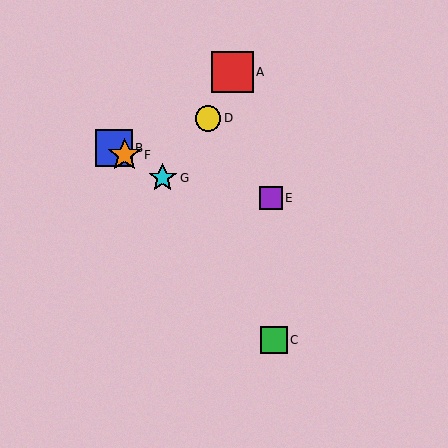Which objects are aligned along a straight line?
Objects B, F, G are aligned along a straight line.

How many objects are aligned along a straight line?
3 objects (B, F, G) are aligned along a straight line.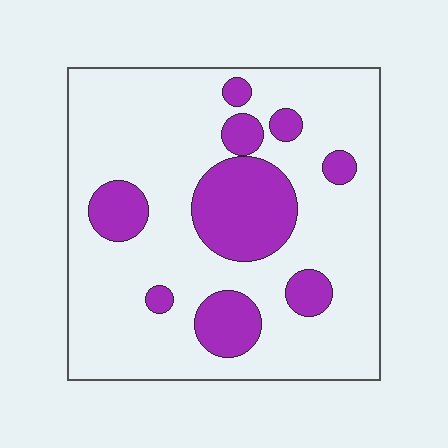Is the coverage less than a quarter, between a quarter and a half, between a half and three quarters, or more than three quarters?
Less than a quarter.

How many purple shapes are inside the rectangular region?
9.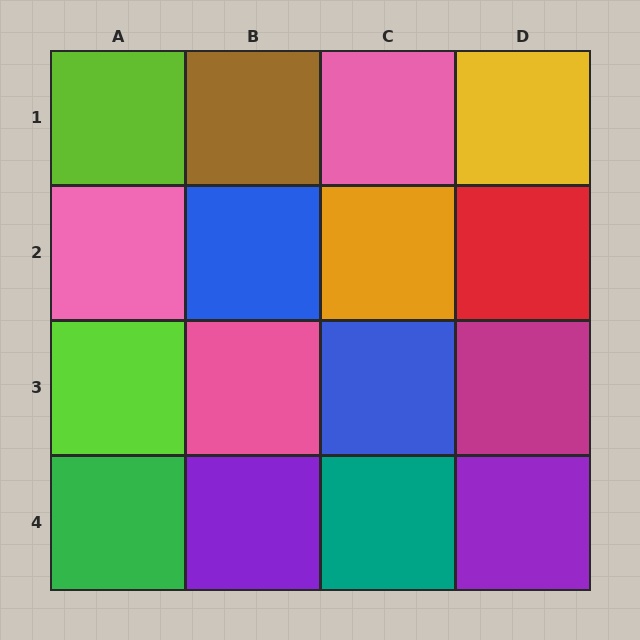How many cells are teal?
1 cell is teal.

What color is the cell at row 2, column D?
Red.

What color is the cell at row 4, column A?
Green.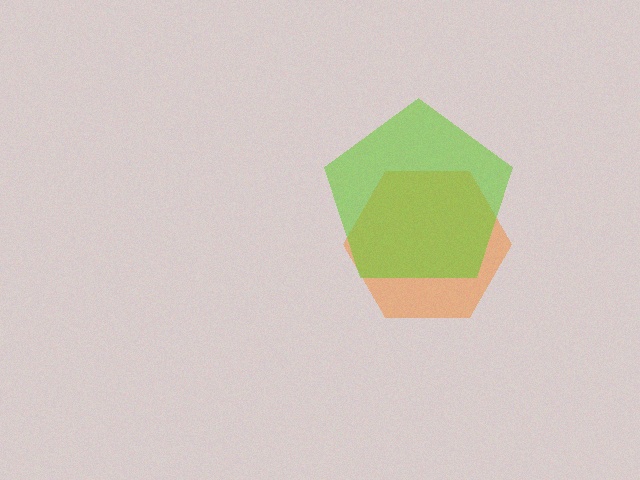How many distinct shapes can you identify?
There are 2 distinct shapes: an orange hexagon, a lime pentagon.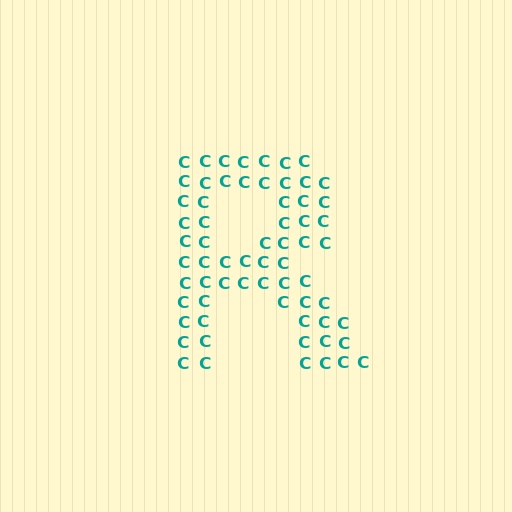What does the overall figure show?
The overall figure shows the letter R.